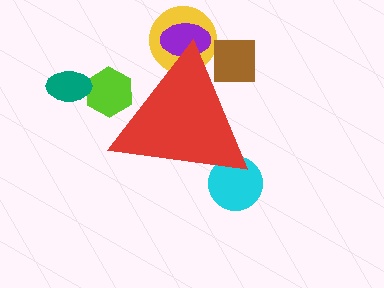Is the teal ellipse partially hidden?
No, the teal ellipse is fully visible.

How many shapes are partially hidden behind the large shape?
5 shapes are partially hidden.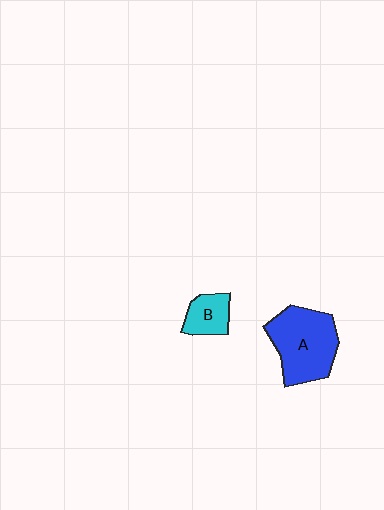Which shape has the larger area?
Shape A (blue).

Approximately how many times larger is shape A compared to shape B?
Approximately 2.4 times.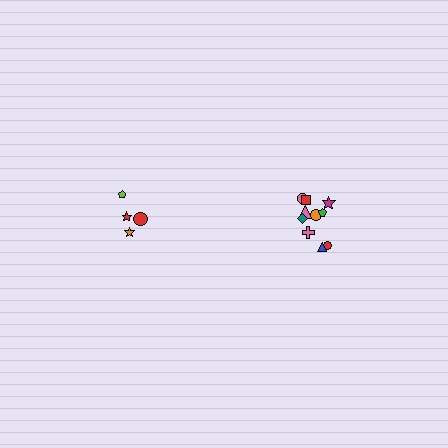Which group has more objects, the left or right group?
The right group.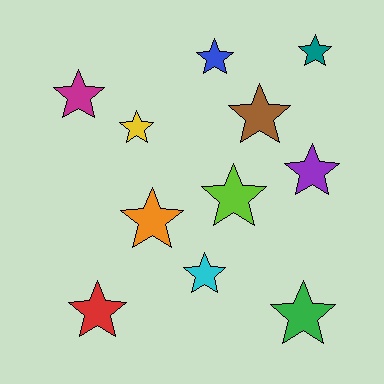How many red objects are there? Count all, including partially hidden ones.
There is 1 red object.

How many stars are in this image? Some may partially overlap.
There are 11 stars.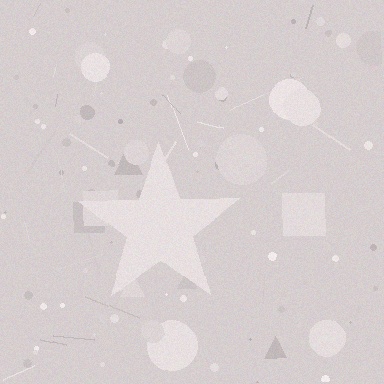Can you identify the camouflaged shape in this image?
The camouflaged shape is a star.